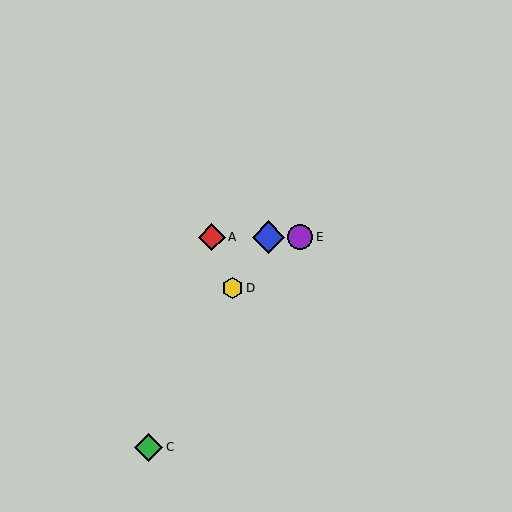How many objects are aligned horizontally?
3 objects (A, B, E) are aligned horizontally.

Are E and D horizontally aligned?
No, E is at y≈237 and D is at y≈288.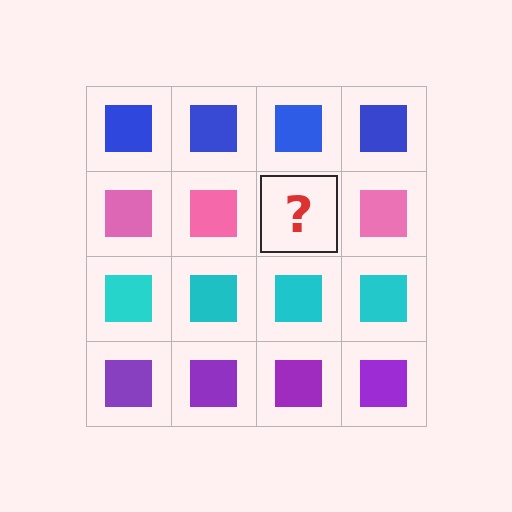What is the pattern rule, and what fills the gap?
The rule is that each row has a consistent color. The gap should be filled with a pink square.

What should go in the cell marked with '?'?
The missing cell should contain a pink square.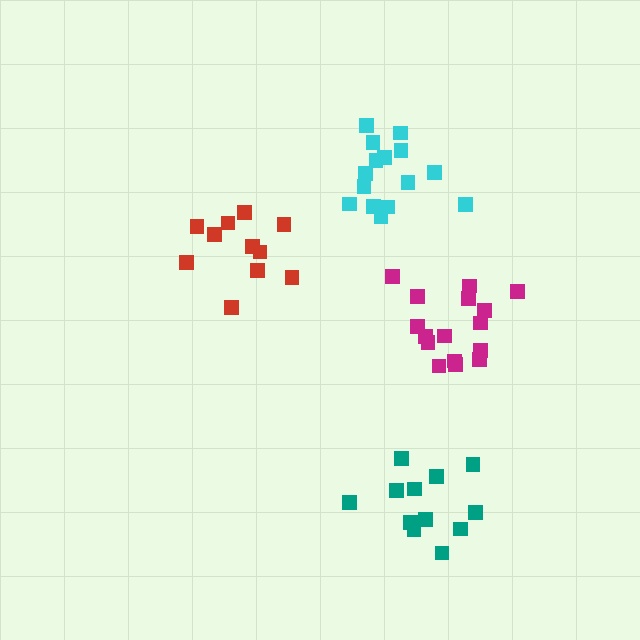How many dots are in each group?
Group 1: 16 dots, Group 2: 15 dots, Group 3: 12 dots, Group 4: 11 dots (54 total).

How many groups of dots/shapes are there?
There are 4 groups.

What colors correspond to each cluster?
The clusters are colored: magenta, cyan, teal, red.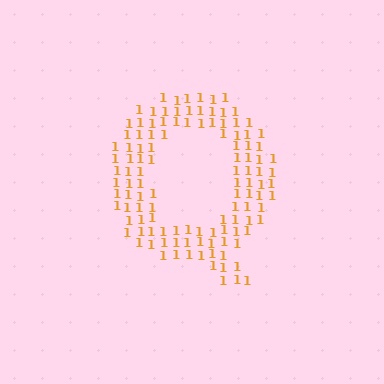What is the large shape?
The large shape is the letter Q.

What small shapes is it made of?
It is made of small digit 1's.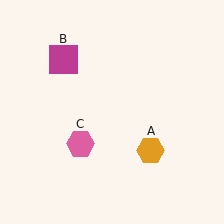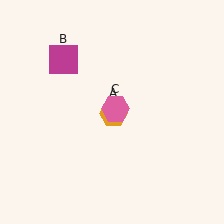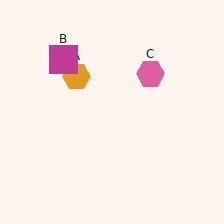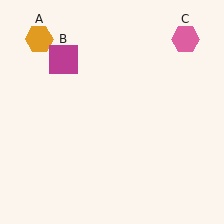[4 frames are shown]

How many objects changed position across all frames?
2 objects changed position: orange hexagon (object A), pink hexagon (object C).